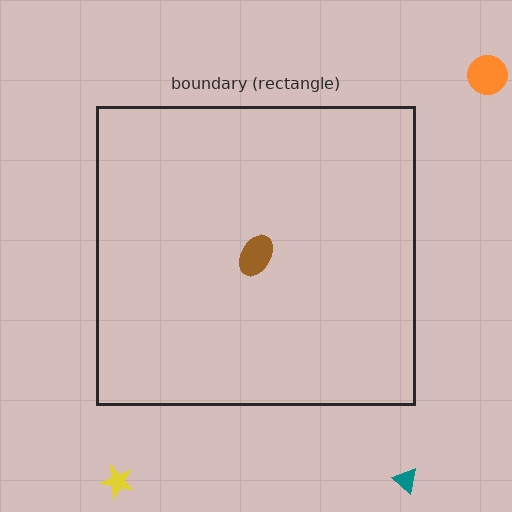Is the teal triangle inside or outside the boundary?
Outside.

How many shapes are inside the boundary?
1 inside, 3 outside.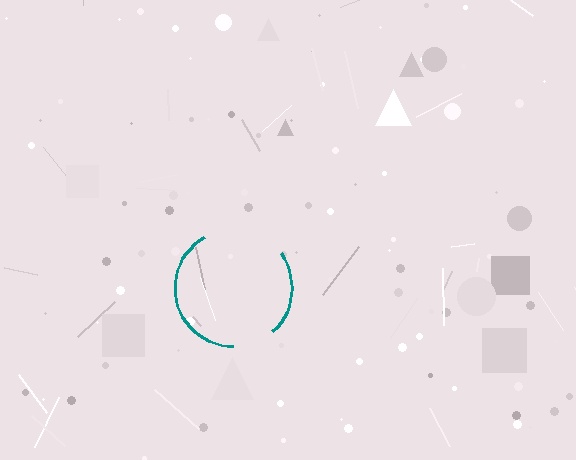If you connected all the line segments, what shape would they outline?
They would outline a circle.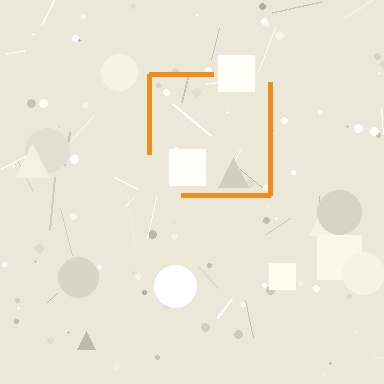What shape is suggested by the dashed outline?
The dashed outline suggests a square.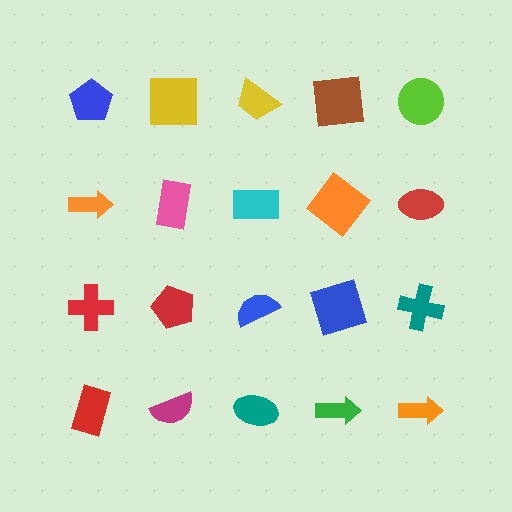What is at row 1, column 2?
A yellow square.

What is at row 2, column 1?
An orange arrow.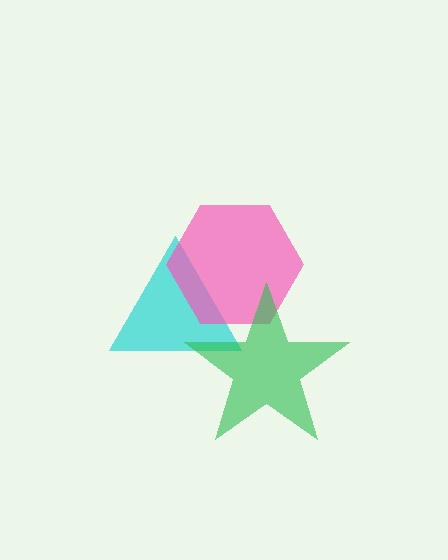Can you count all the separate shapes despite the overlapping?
Yes, there are 3 separate shapes.